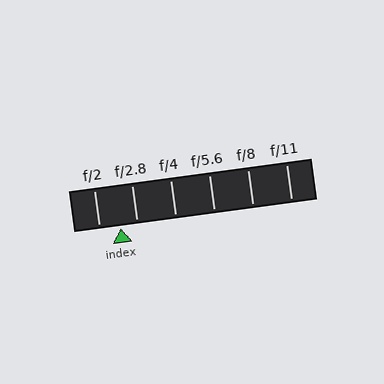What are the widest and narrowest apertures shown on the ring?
The widest aperture shown is f/2 and the narrowest is f/11.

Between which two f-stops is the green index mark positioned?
The index mark is between f/2 and f/2.8.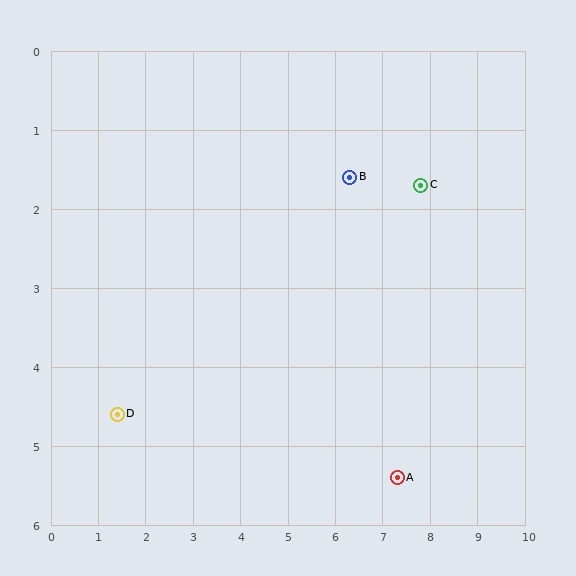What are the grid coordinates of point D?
Point D is at approximately (1.4, 4.6).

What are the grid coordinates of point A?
Point A is at approximately (7.3, 5.4).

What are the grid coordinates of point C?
Point C is at approximately (7.8, 1.7).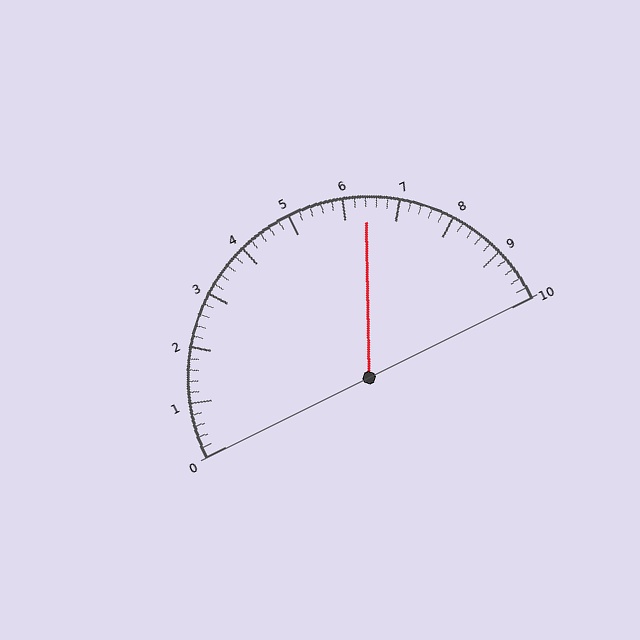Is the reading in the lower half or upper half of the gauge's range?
The reading is in the upper half of the range (0 to 10).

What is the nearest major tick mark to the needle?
The nearest major tick mark is 6.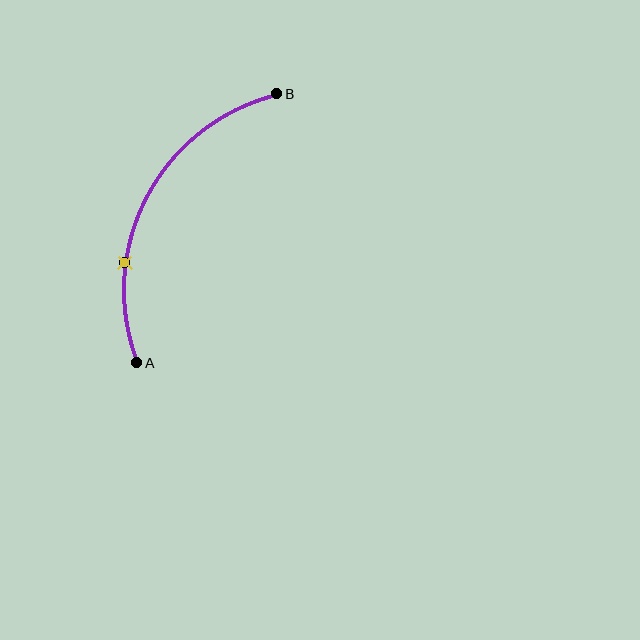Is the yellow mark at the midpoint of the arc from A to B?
No. The yellow mark lies on the arc but is closer to endpoint A. The arc midpoint would be at the point on the curve equidistant along the arc from both A and B.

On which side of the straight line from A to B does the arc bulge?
The arc bulges to the left of the straight line connecting A and B.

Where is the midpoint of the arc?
The arc midpoint is the point on the curve farthest from the straight line joining A and B. It sits to the left of that line.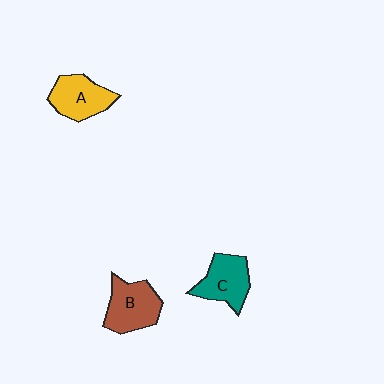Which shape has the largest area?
Shape B (brown).